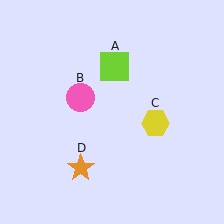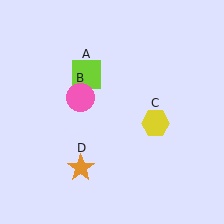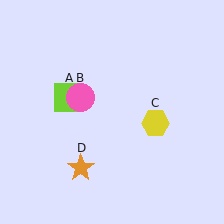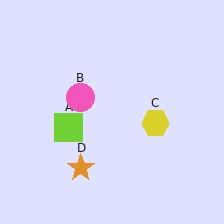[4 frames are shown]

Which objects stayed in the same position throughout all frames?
Pink circle (object B) and yellow hexagon (object C) and orange star (object D) remained stationary.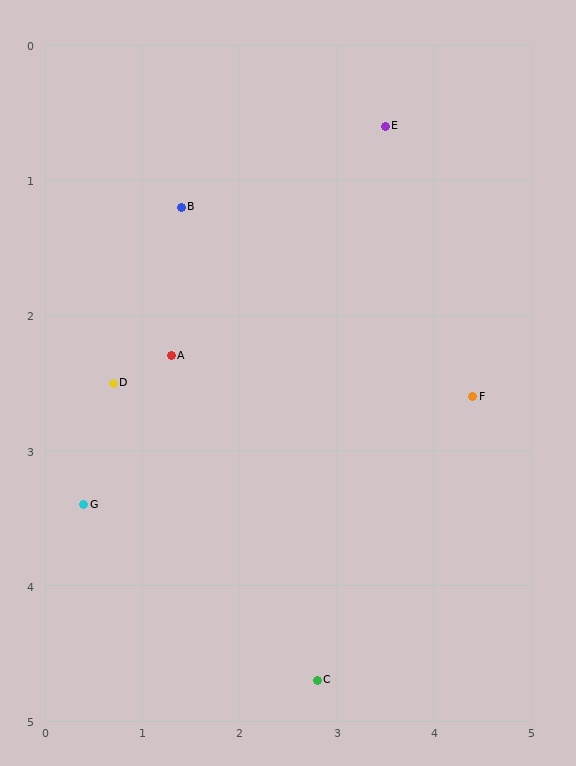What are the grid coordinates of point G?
Point G is at approximately (0.4, 3.4).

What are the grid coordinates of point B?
Point B is at approximately (1.4, 1.2).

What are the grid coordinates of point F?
Point F is at approximately (4.4, 2.6).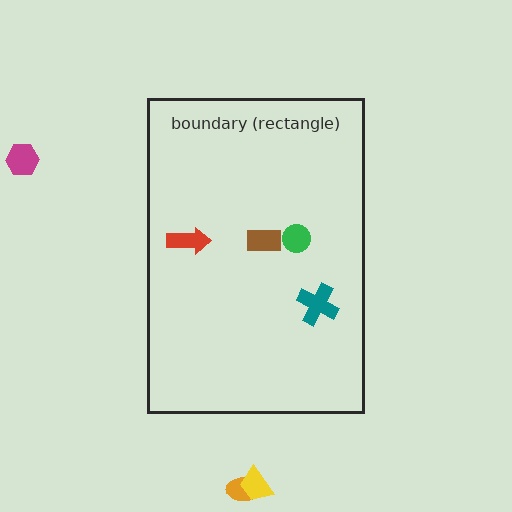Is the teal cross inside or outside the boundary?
Inside.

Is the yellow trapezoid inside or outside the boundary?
Outside.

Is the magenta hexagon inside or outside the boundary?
Outside.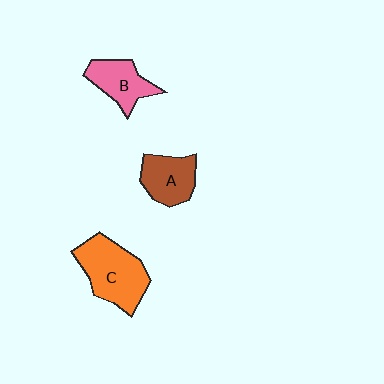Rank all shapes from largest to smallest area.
From largest to smallest: C (orange), A (brown), B (pink).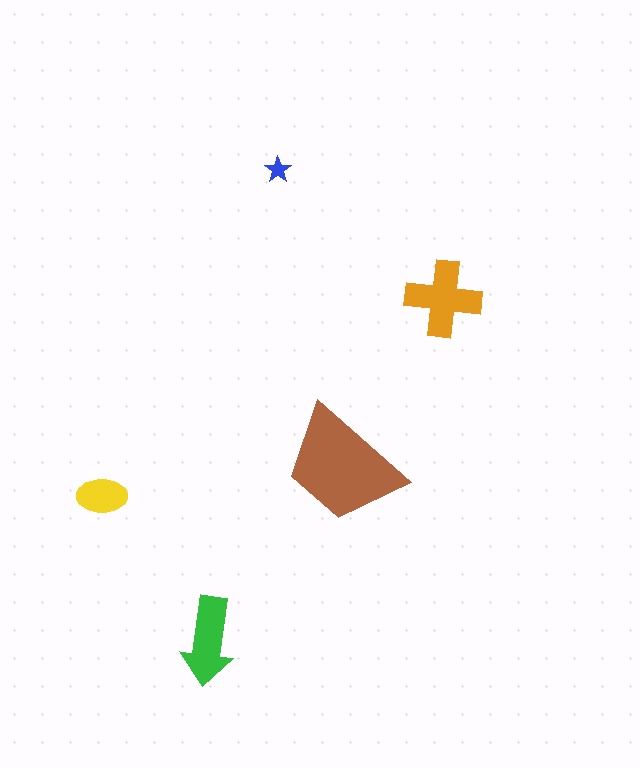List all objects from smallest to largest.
The blue star, the yellow ellipse, the green arrow, the orange cross, the brown trapezoid.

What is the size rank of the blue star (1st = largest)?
5th.